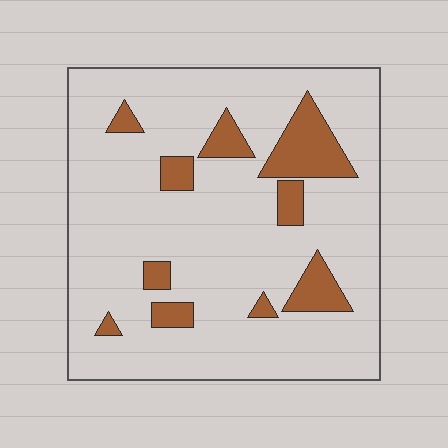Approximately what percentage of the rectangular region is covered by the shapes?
Approximately 15%.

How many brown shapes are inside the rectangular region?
10.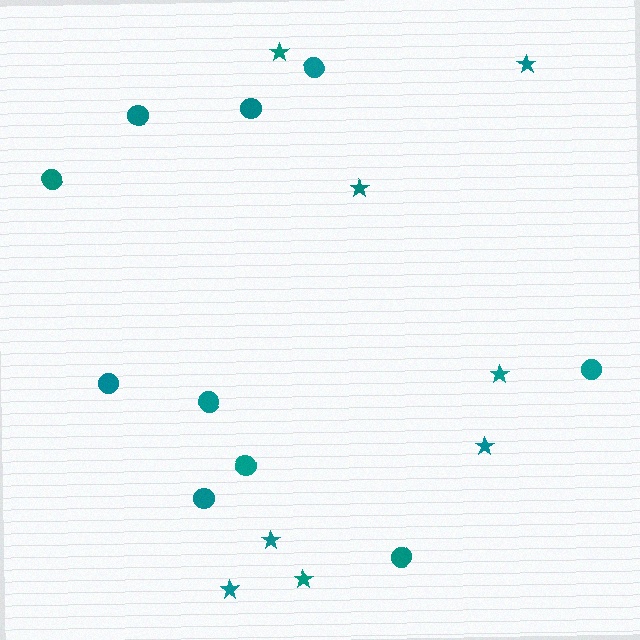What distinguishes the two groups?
There are 2 groups: one group of circles (10) and one group of stars (8).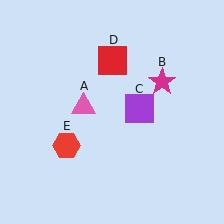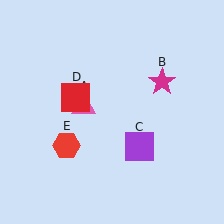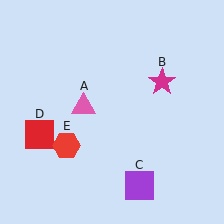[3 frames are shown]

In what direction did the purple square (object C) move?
The purple square (object C) moved down.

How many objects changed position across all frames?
2 objects changed position: purple square (object C), red square (object D).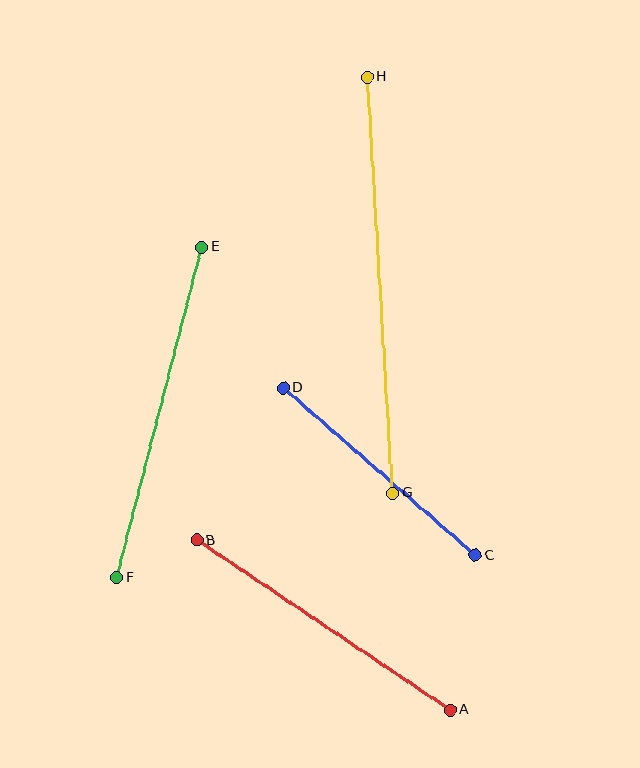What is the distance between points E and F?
The distance is approximately 342 pixels.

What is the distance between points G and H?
The distance is approximately 417 pixels.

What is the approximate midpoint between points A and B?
The midpoint is at approximately (324, 625) pixels.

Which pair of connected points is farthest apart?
Points G and H are farthest apart.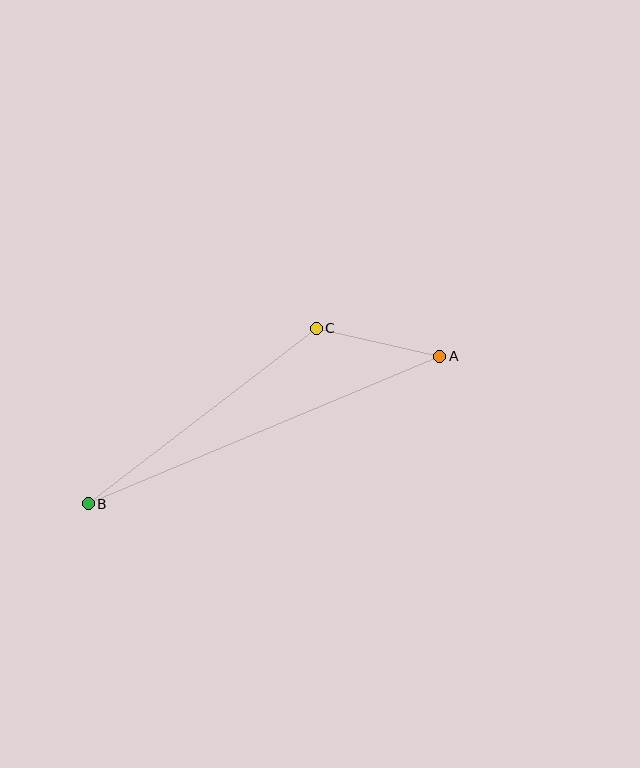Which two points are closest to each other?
Points A and C are closest to each other.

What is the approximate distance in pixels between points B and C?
The distance between B and C is approximately 288 pixels.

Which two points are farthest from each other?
Points A and B are farthest from each other.